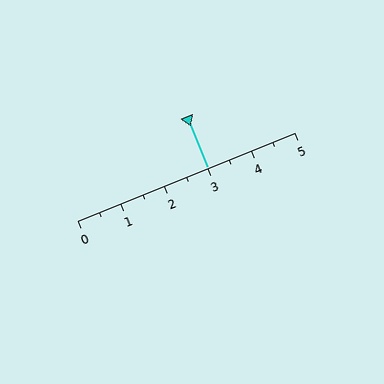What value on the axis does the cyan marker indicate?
The marker indicates approximately 3.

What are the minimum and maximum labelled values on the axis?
The axis runs from 0 to 5.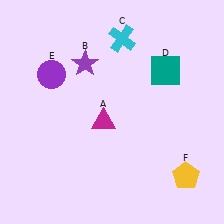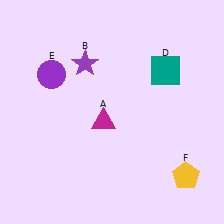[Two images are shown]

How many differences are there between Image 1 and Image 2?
There is 1 difference between the two images.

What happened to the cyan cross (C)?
The cyan cross (C) was removed in Image 2. It was in the top-right area of Image 1.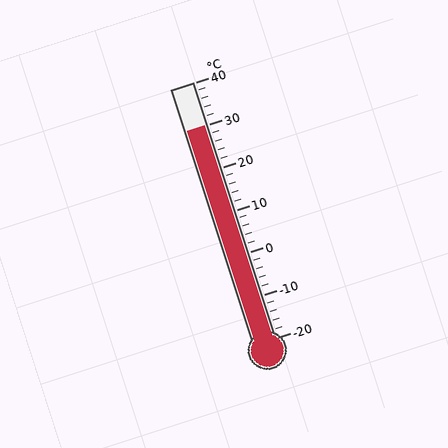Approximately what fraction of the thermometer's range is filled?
The thermometer is filled to approximately 85% of its range.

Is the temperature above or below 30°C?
The temperature is at 30°C.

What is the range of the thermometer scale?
The thermometer scale ranges from -20°C to 40°C.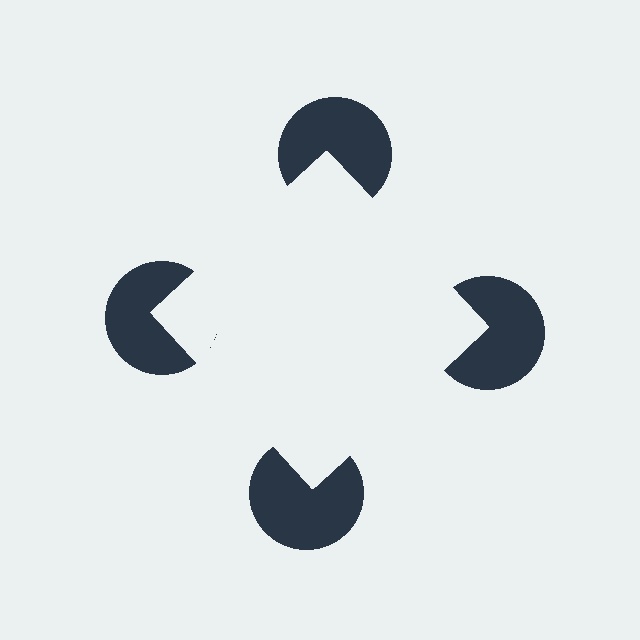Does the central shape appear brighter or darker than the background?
It typically appears slightly brighter than the background, even though no actual brightness change is drawn.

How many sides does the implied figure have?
4 sides.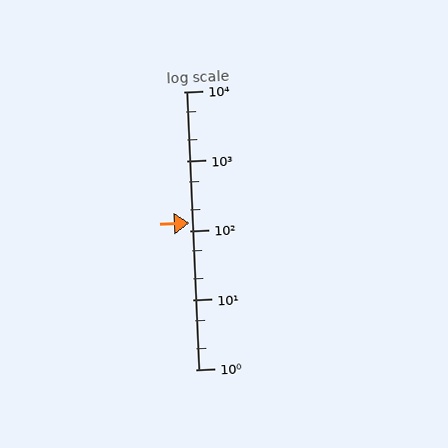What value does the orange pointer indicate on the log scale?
The pointer indicates approximately 130.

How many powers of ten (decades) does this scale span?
The scale spans 4 decades, from 1 to 10000.